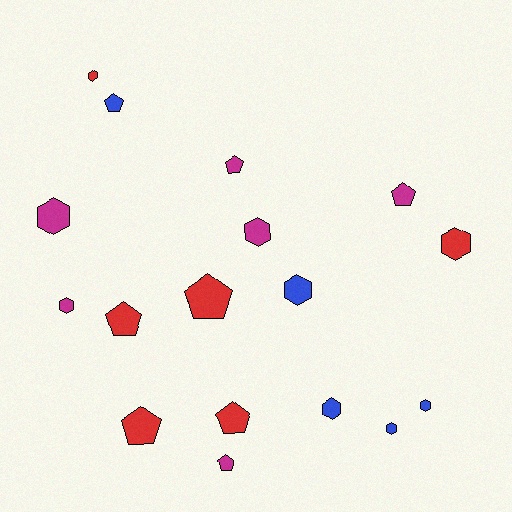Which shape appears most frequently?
Hexagon, with 9 objects.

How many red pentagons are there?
There are 4 red pentagons.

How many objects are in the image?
There are 17 objects.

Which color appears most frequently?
Magenta, with 6 objects.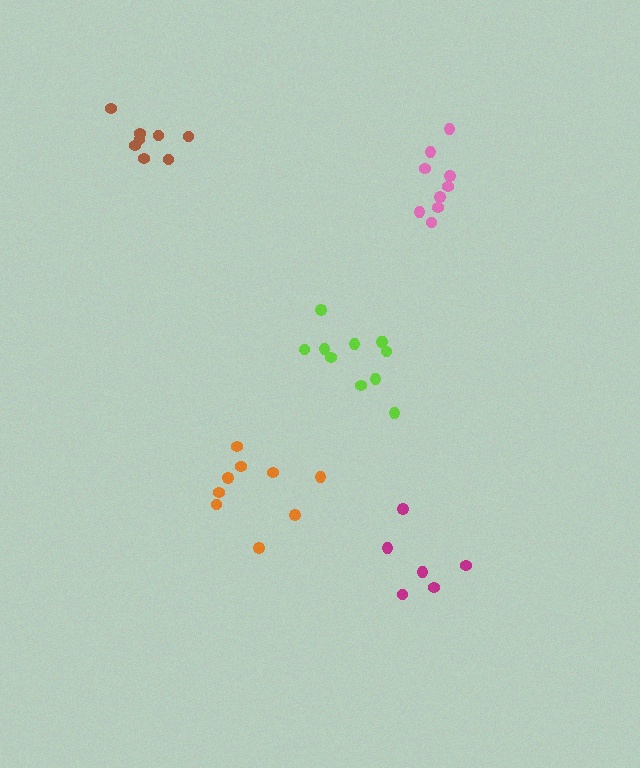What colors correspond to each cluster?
The clusters are colored: orange, magenta, pink, lime, brown.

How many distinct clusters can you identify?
There are 5 distinct clusters.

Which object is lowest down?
The magenta cluster is bottommost.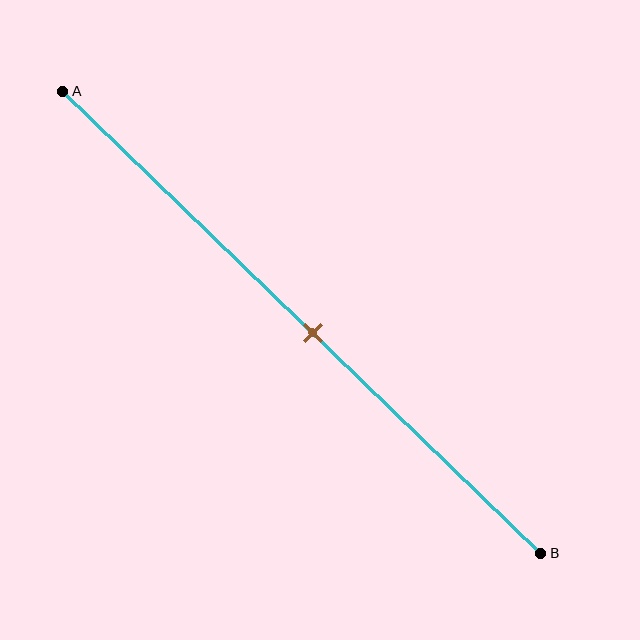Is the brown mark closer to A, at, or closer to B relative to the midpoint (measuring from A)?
The brown mark is approximately at the midpoint of segment AB.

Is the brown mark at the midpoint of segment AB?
Yes, the mark is approximately at the midpoint.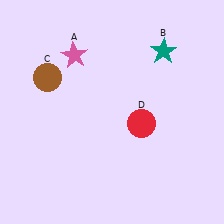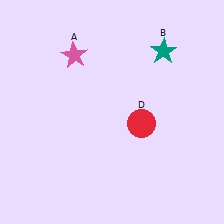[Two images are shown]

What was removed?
The brown circle (C) was removed in Image 2.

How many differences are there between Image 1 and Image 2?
There is 1 difference between the two images.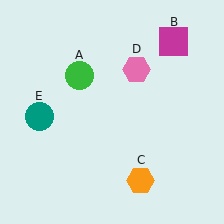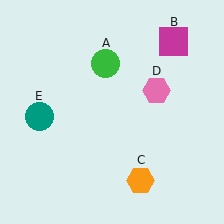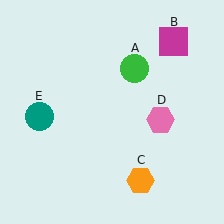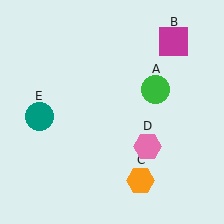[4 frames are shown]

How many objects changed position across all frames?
2 objects changed position: green circle (object A), pink hexagon (object D).